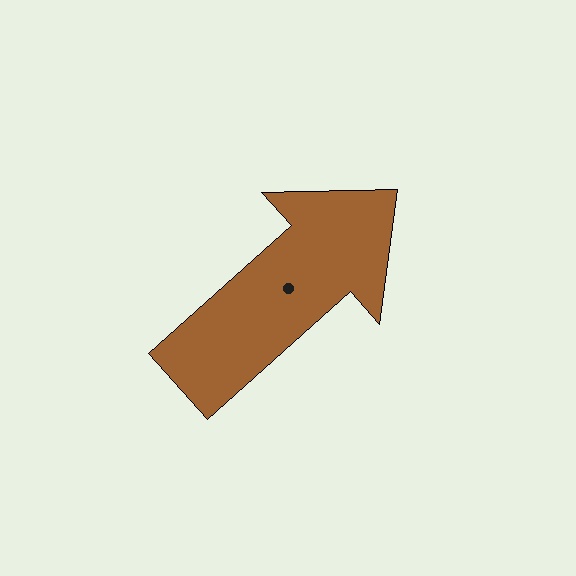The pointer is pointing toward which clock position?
Roughly 2 o'clock.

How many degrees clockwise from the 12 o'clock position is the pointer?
Approximately 48 degrees.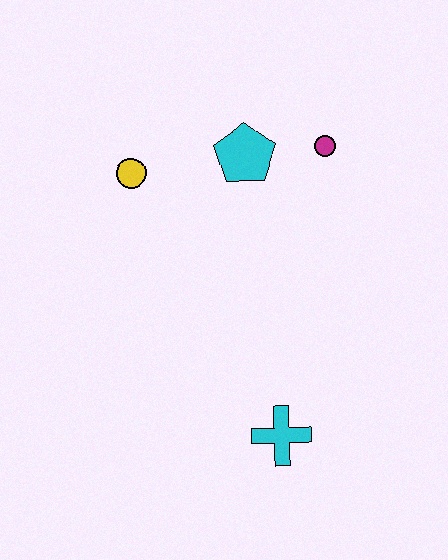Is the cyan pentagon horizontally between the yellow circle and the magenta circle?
Yes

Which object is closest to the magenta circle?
The cyan pentagon is closest to the magenta circle.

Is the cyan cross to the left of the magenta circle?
Yes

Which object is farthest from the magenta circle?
The cyan cross is farthest from the magenta circle.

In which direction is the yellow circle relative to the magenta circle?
The yellow circle is to the left of the magenta circle.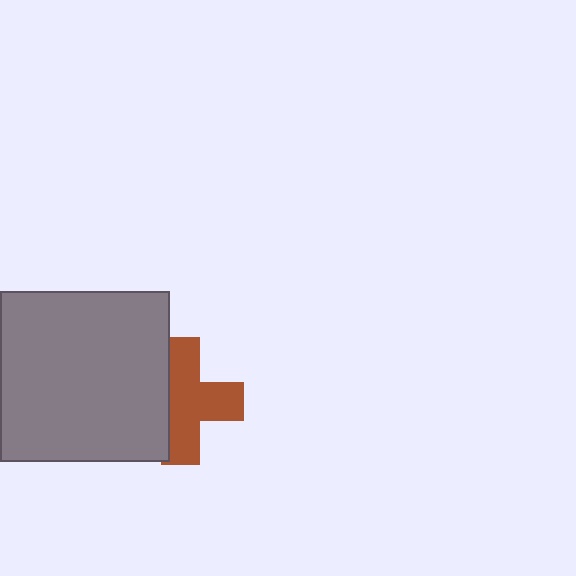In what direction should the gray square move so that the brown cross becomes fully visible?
The gray square should move left. That is the shortest direction to clear the overlap and leave the brown cross fully visible.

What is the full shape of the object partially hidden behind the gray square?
The partially hidden object is a brown cross.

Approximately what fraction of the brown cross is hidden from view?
Roughly 33% of the brown cross is hidden behind the gray square.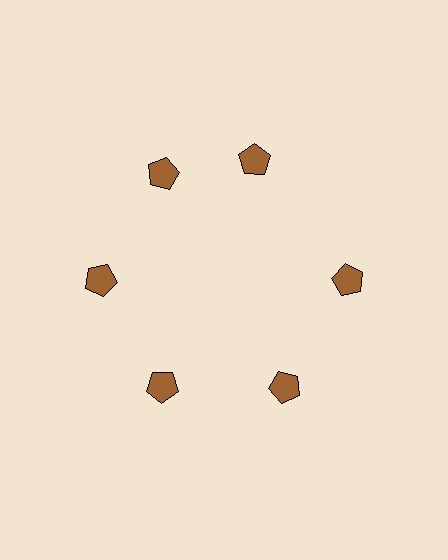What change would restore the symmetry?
The symmetry would be restored by rotating it back into even spacing with its neighbors so that all 6 pentagons sit at equal angles and equal distance from the center.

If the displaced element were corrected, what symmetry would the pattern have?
It would have 6-fold rotational symmetry — the pattern would map onto itself every 60 degrees.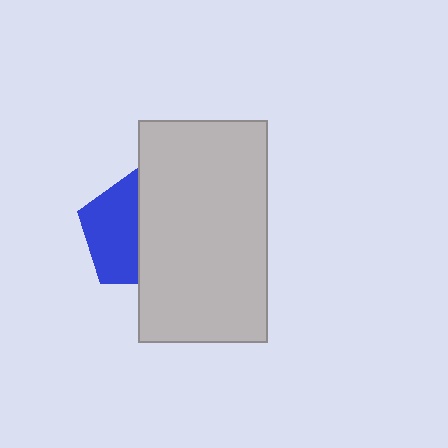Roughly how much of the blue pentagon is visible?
About half of it is visible (roughly 48%).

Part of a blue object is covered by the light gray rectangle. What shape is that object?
It is a pentagon.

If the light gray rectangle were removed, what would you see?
You would see the complete blue pentagon.